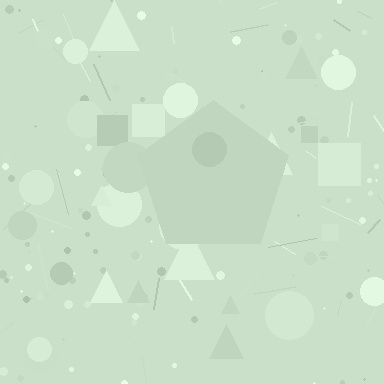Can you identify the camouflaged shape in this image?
The camouflaged shape is a pentagon.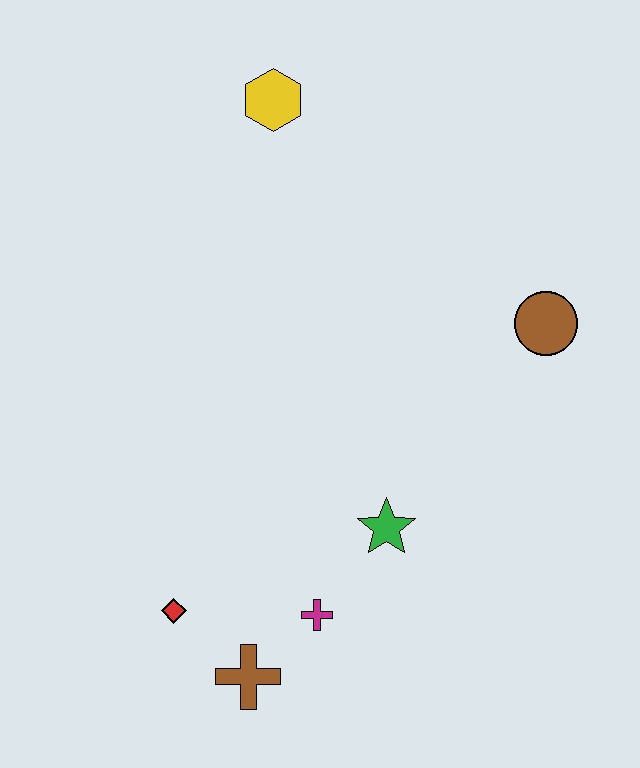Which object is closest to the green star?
The magenta cross is closest to the green star.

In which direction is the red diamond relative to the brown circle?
The red diamond is to the left of the brown circle.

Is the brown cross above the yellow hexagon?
No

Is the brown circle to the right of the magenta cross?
Yes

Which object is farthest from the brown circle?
The red diamond is farthest from the brown circle.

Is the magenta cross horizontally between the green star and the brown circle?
No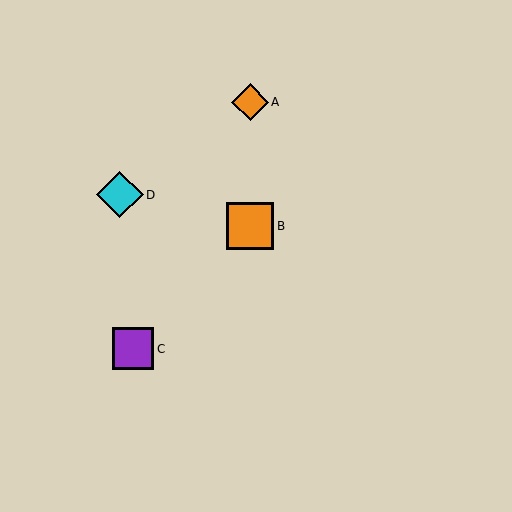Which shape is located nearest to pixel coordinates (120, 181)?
The cyan diamond (labeled D) at (120, 195) is nearest to that location.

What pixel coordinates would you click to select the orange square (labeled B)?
Click at (250, 226) to select the orange square B.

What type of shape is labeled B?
Shape B is an orange square.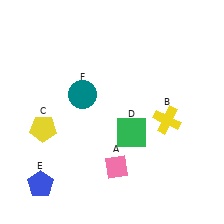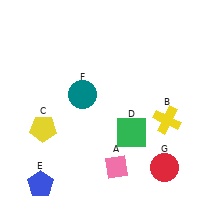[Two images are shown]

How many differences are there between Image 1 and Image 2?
There is 1 difference between the two images.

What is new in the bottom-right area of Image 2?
A red circle (G) was added in the bottom-right area of Image 2.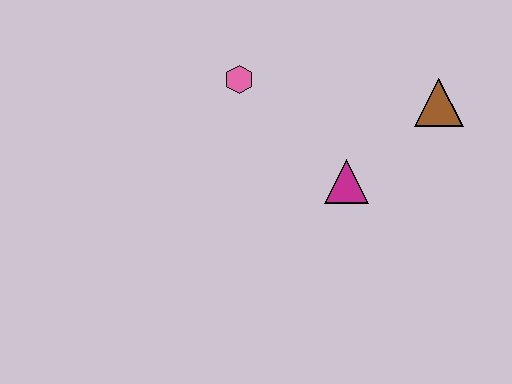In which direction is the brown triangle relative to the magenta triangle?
The brown triangle is to the right of the magenta triangle.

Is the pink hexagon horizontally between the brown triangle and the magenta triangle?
No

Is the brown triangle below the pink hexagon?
Yes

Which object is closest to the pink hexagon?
The magenta triangle is closest to the pink hexagon.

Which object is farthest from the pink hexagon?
The brown triangle is farthest from the pink hexagon.